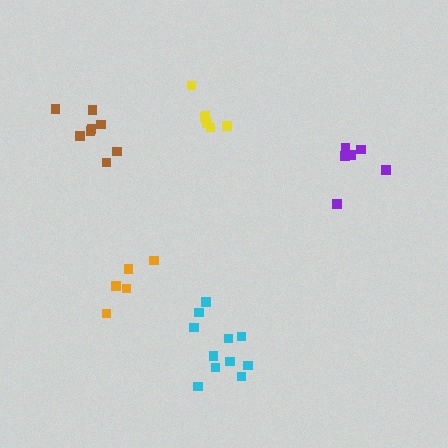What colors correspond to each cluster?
The clusters are colored: orange, brown, purple, yellow, cyan.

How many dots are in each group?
Group 1: 5 dots, Group 2: 8 dots, Group 3: 6 dots, Group 4: 6 dots, Group 5: 11 dots (36 total).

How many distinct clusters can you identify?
There are 5 distinct clusters.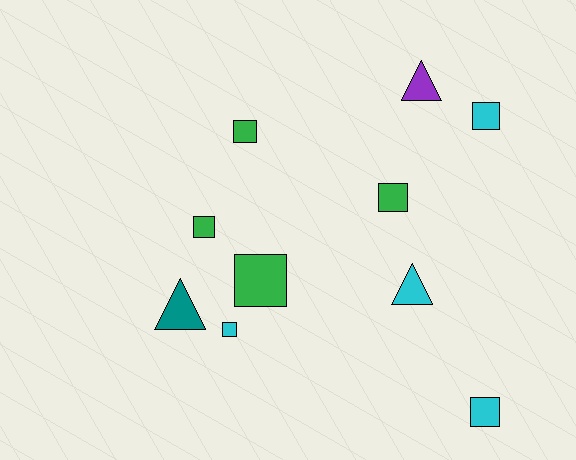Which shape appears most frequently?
Square, with 7 objects.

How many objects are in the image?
There are 10 objects.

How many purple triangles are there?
There is 1 purple triangle.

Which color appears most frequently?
Cyan, with 4 objects.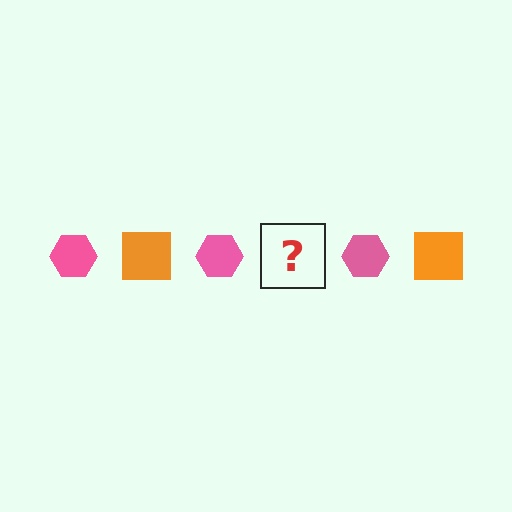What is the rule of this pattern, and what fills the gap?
The rule is that the pattern alternates between pink hexagon and orange square. The gap should be filled with an orange square.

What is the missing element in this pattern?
The missing element is an orange square.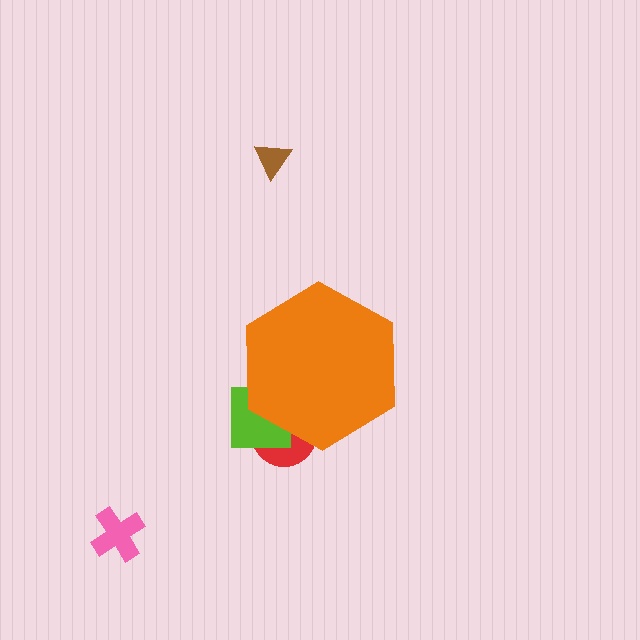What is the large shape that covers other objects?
An orange hexagon.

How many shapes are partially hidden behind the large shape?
2 shapes are partially hidden.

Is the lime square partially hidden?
Yes, the lime square is partially hidden behind the orange hexagon.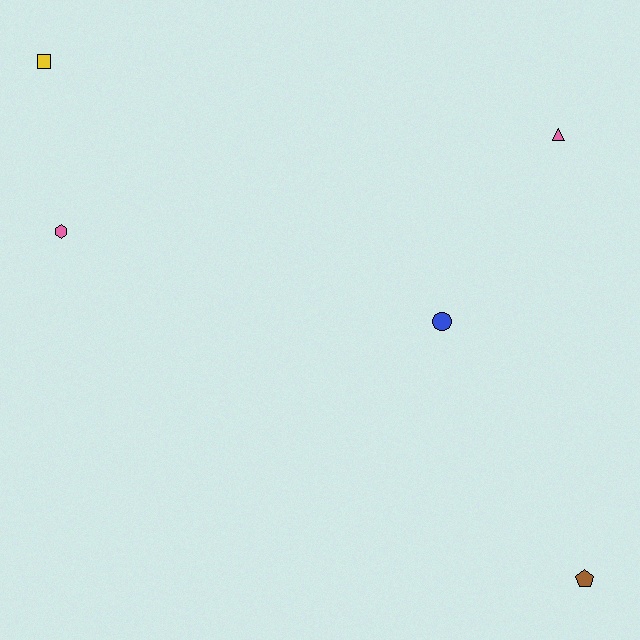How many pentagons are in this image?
There is 1 pentagon.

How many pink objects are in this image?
There are 2 pink objects.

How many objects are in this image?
There are 5 objects.